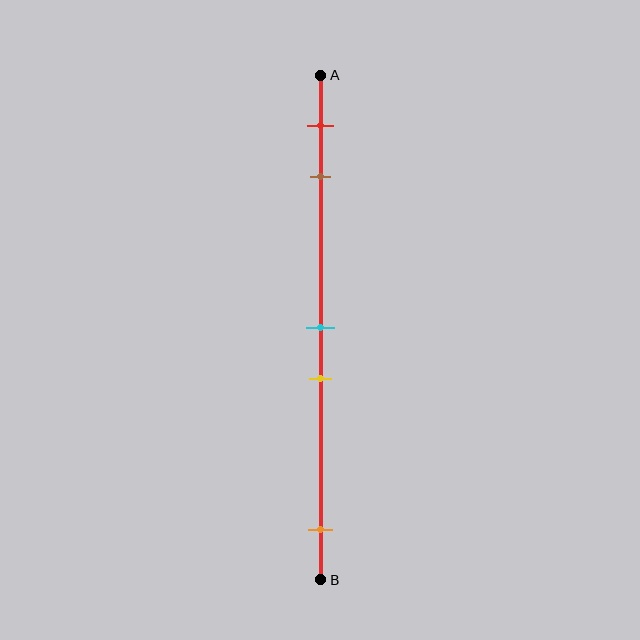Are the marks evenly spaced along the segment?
No, the marks are not evenly spaced.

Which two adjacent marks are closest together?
The cyan and yellow marks are the closest adjacent pair.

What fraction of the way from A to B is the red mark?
The red mark is approximately 10% (0.1) of the way from A to B.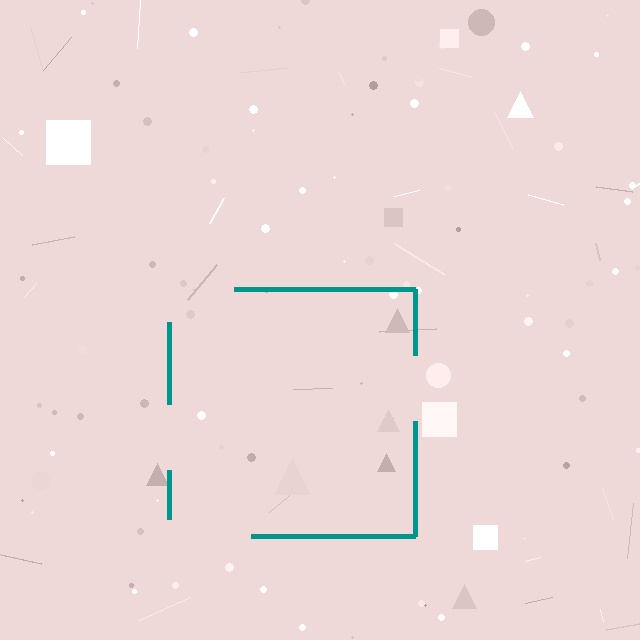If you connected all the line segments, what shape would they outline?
They would outline a square.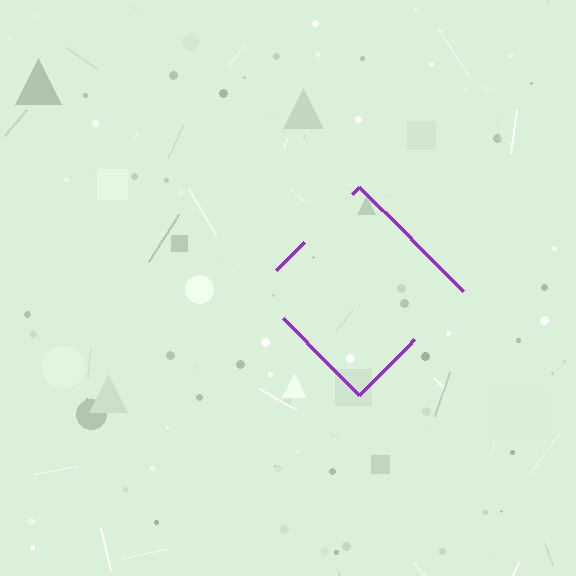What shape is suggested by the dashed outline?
The dashed outline suggests a diamond.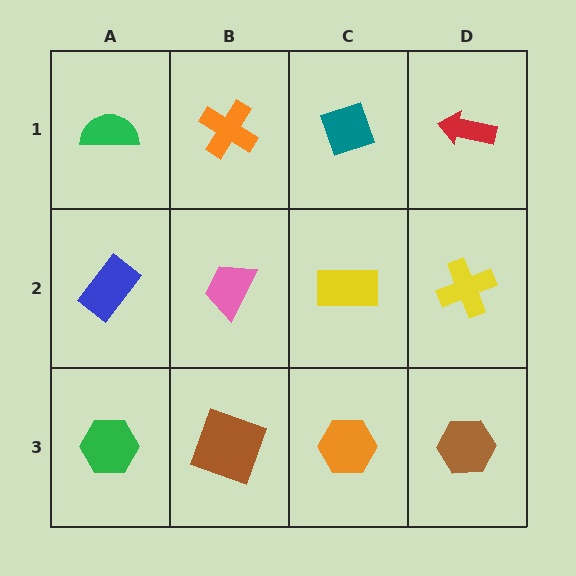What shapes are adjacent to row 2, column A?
A green semicircle (row 1, column A), a green hexagon (row 3, column A), a pink trapezoid (row 2, column B).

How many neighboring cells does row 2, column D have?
3.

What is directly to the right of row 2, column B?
A yellow rectangle.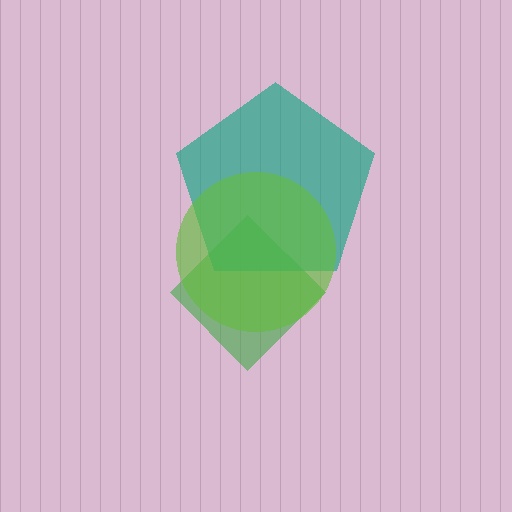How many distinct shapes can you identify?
There are 3 distinct shapes: a green diamond, a teal pentagon, a lime circle.